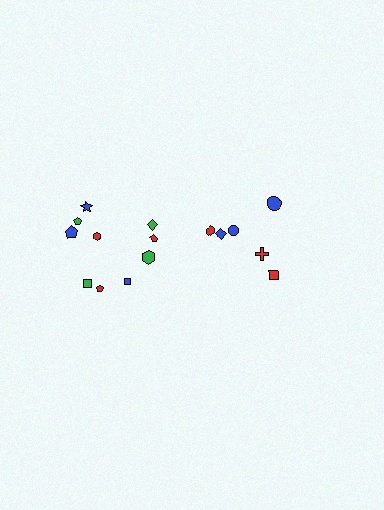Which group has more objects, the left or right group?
The left group.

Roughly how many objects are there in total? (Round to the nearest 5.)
Roughly 15 objects in total.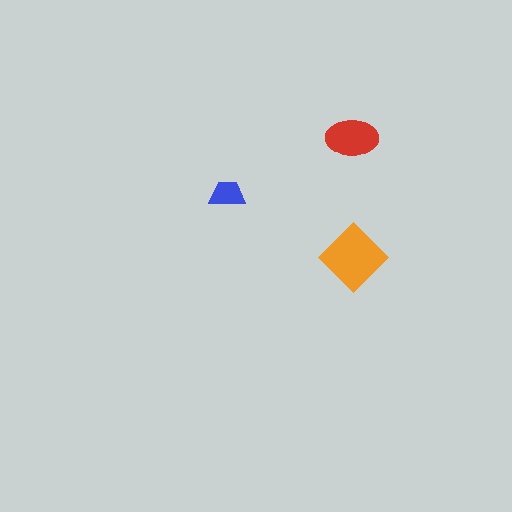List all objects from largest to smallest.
The orange diamond, the red ellipse, the blue trapezoid.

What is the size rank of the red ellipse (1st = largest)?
2nd.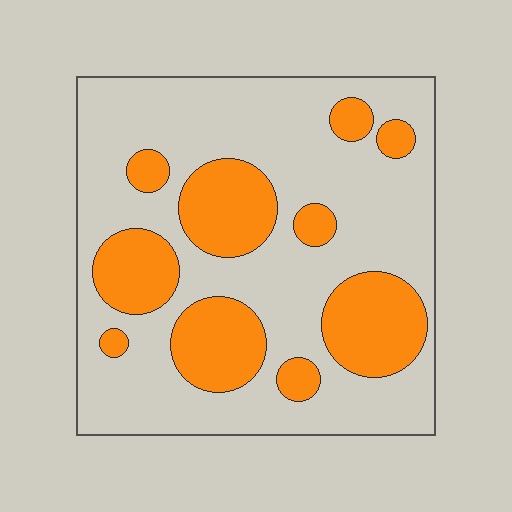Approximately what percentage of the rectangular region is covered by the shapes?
Approximately 30%.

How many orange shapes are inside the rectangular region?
10.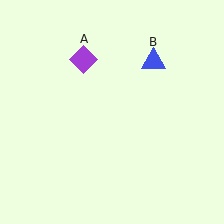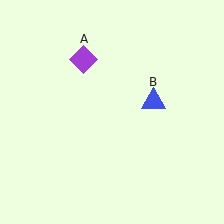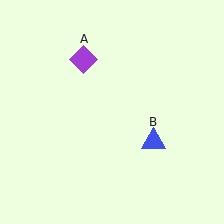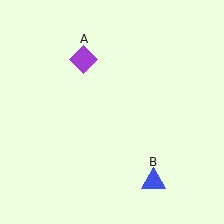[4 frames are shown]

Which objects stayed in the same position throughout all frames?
Purple diamond (object A) remained stationary.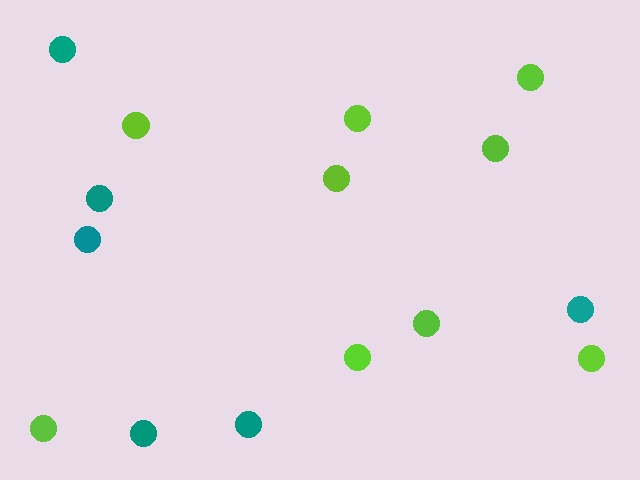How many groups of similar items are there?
There are 2 groups: one group of lime circles (9) and one group of teal circles (6).